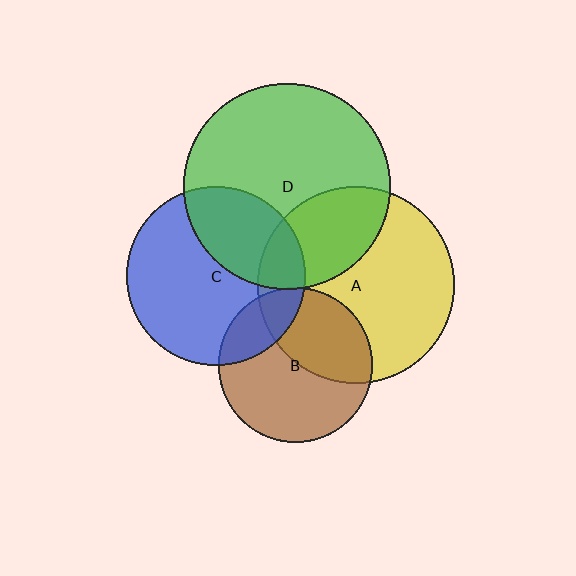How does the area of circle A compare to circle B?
Approximately 1.6 times.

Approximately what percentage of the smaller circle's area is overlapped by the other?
Approximately 5%.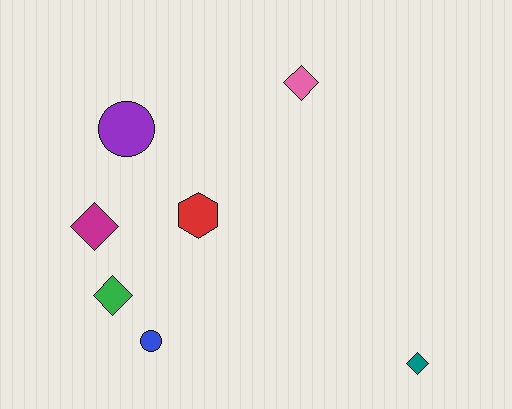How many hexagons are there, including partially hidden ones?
There is 1 hexagon.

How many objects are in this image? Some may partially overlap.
There are 7 objects.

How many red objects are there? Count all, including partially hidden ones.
There is 1 red object.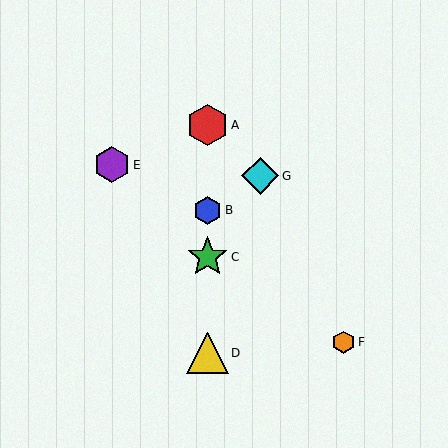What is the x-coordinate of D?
Object D is at x≈208.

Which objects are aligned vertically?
Objects A, B, C, D are aligned vertically.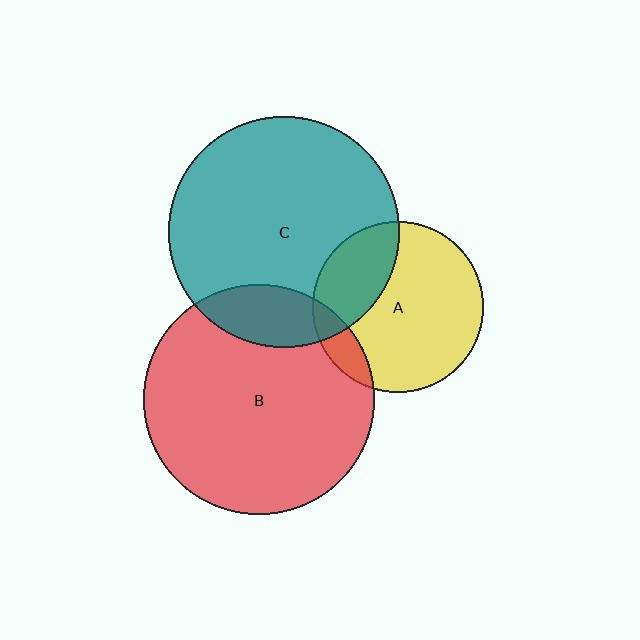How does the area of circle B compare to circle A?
Approximately 1.8 times.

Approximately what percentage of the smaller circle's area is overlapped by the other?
Approximately 15%.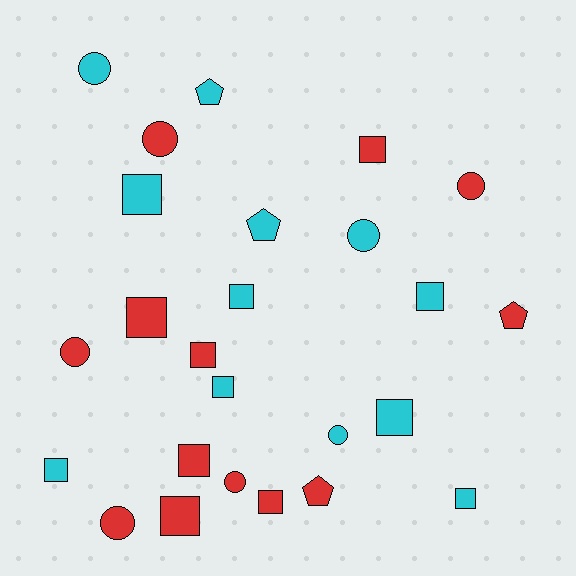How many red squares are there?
There are 6 red squares.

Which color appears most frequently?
Red, with 13 objects.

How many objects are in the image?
There are 25 objects.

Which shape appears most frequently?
Square, with 13 objects.